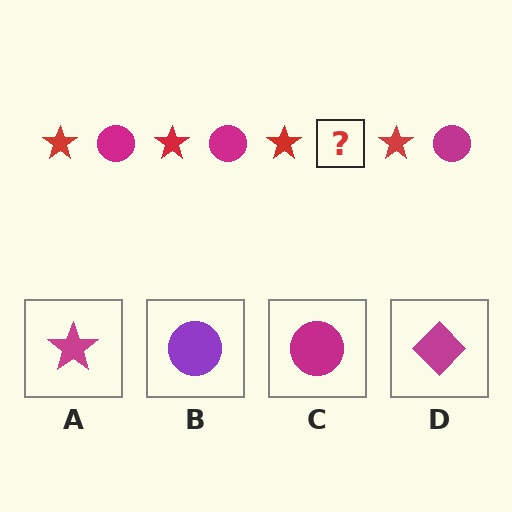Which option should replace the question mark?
Option C.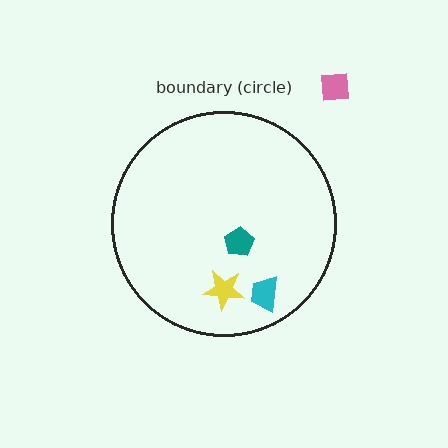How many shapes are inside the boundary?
3 inside, 1 outside.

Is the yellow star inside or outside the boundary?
Inside.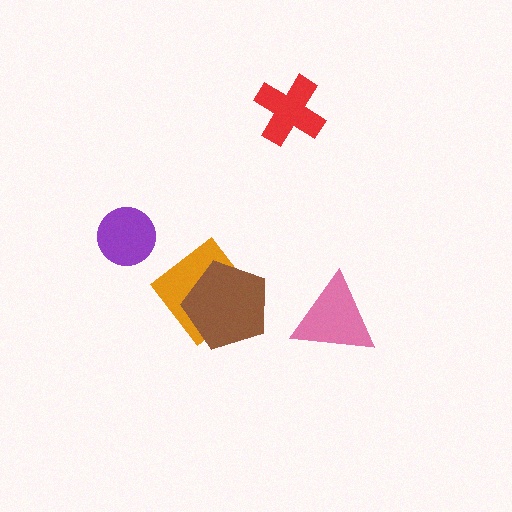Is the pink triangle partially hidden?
No, no other shape covers it.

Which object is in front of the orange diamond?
The brown pentagon is in front of the orange diamond.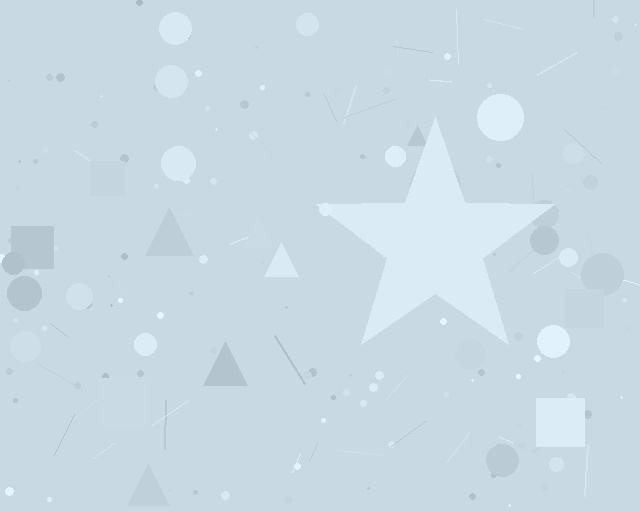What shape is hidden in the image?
A star is hidden in the image.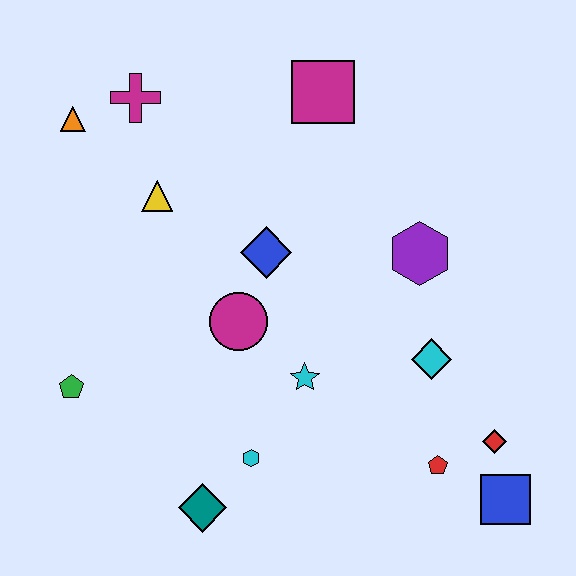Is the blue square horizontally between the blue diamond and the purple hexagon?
No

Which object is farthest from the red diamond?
The orange triangle is farthest from the red diamond.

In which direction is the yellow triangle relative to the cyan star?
The yellow triangle is above the cyan star.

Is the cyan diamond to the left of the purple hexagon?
No